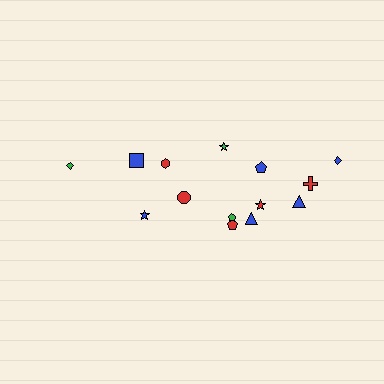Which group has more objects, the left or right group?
The right group.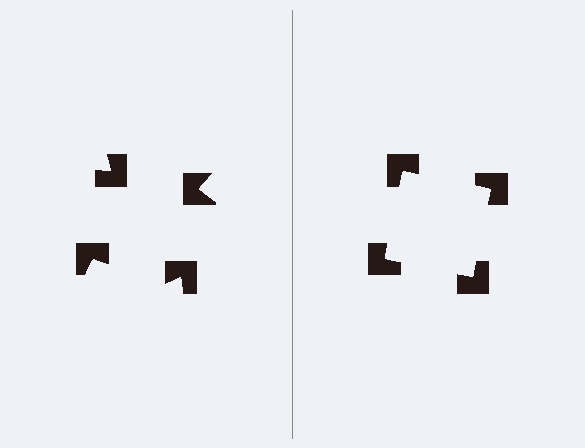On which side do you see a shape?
An illusory square appears on the right side. On the left side the wedge cuts are rotated, so no coherent shape forms.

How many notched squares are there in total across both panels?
8 — 4 on each side.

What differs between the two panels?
The notched squares are positioned identically on both sides; only the wedge orientations differ. On the right they align to a square; on the left they are misaligned.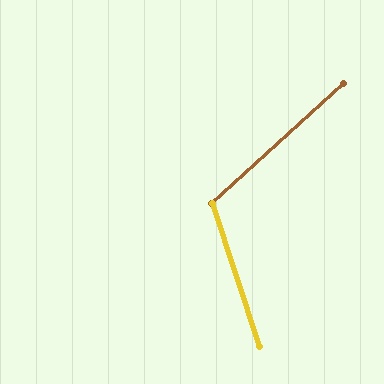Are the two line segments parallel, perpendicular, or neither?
Neither parallel nor perpendicular — they differ by about 66°.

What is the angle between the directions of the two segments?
Approximately 66 degrees.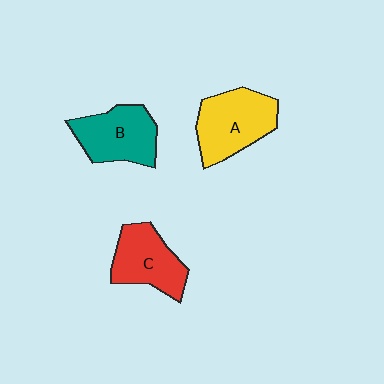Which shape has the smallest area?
Shape C (red).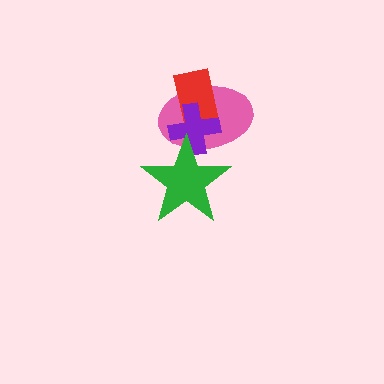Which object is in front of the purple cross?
The green star is in front of the purple cross.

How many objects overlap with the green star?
2 objects overlap with the green star.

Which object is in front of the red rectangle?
The purple cross is in front of the red rectangle.